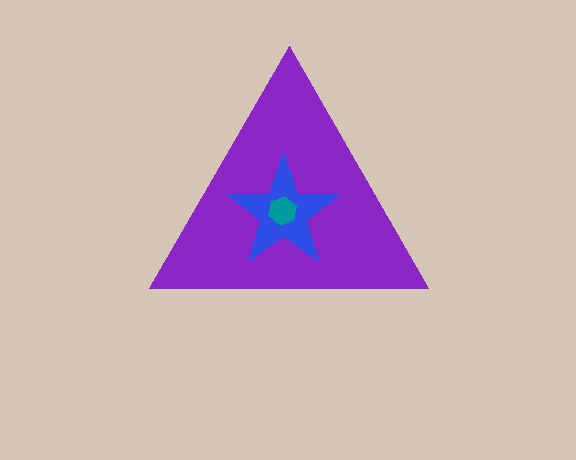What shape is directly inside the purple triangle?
The blue star.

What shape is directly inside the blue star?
The teal hexagon.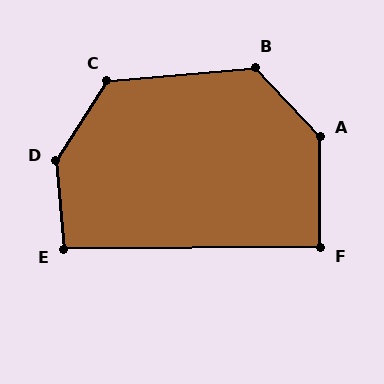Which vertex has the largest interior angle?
D, at approximately 142 degrees.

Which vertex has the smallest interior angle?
F, at approximately 90 degrees.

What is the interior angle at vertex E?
Approximately 95 degrees (obtuse).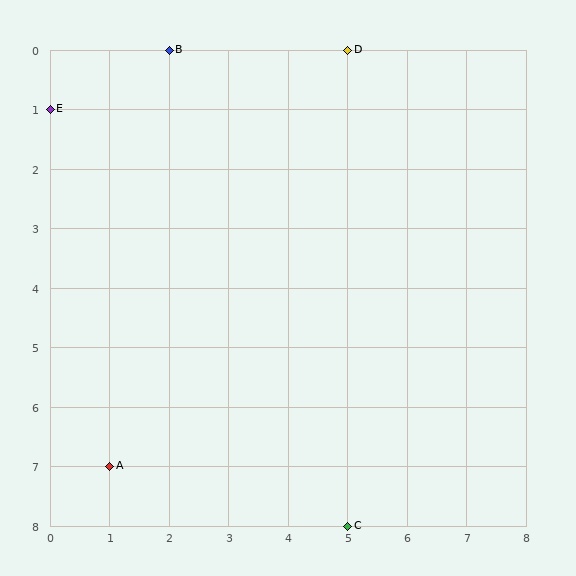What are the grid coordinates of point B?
Point B is at grid coordinates (2, 0).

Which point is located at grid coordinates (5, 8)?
Point C is at (5, 8).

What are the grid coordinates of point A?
Point A is at grid coordinates (1, 7).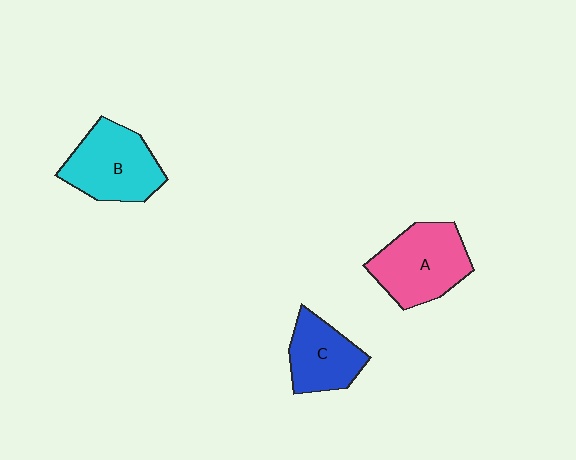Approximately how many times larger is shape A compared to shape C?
Approximately 1.4 times.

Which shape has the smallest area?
Shape C (blue).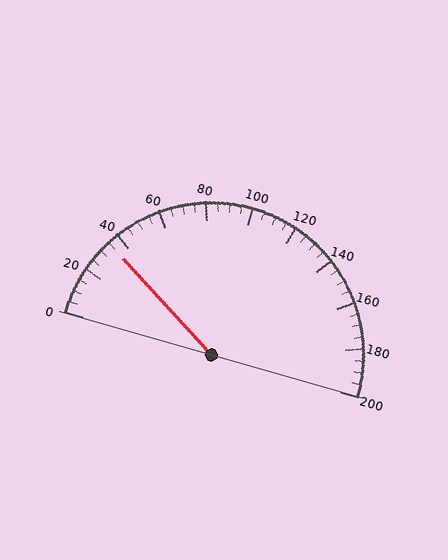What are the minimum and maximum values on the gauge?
The gauge ranges from 0 to 200.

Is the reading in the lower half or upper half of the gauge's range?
The reading is in the lower half of the range (0 to 200).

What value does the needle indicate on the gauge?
The needle indicates approximately 35.